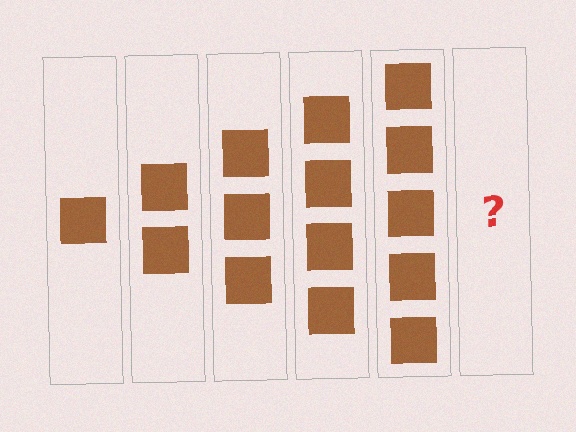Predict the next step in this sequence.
The next step is 6 squares.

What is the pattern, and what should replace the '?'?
The pattern is that each step adds one more square. The '?' should be 6 squares.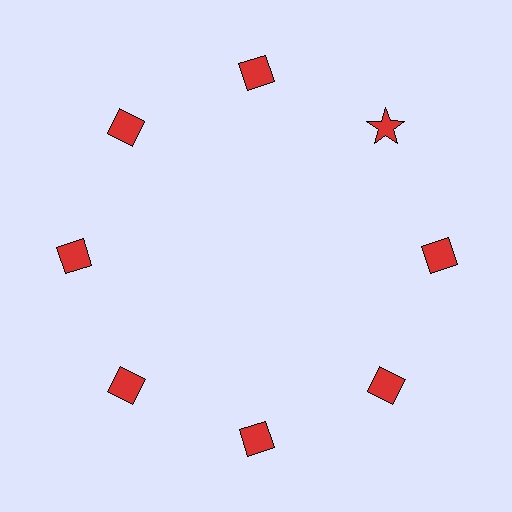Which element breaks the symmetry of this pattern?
The red star at roughly the 2 o'clock position breaks the symmetry. All other shapes are red diamonds.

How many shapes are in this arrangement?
There are 8 shapes arranged in a ring pattern.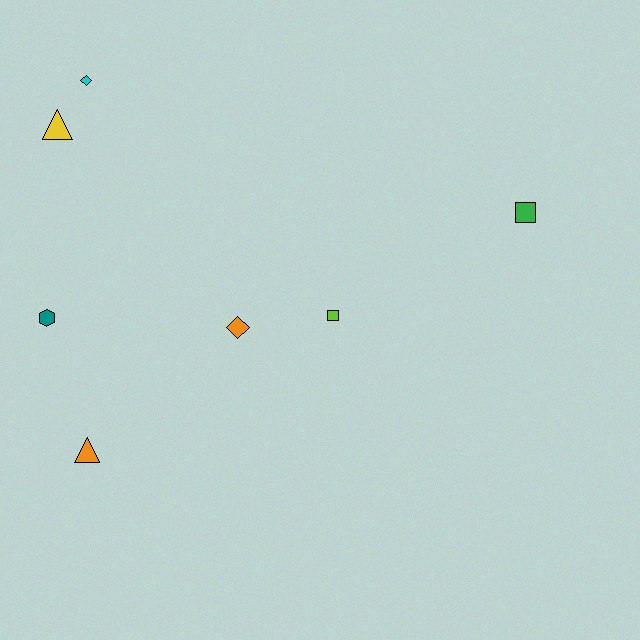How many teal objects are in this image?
There is 1 teal object.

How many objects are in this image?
There are 7 objects.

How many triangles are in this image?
There are 2 triangles.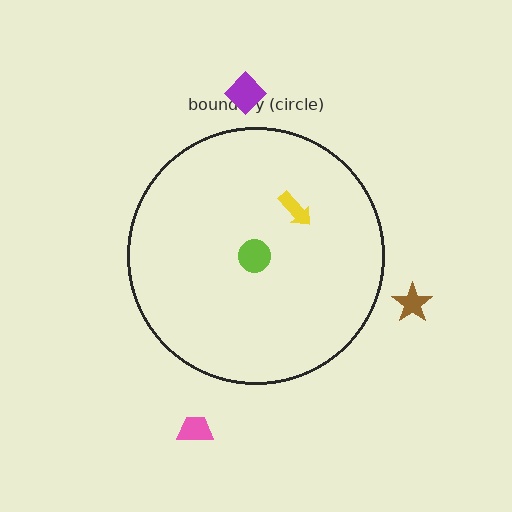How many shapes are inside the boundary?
2 inside, 3 outside.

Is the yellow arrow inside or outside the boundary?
Inside.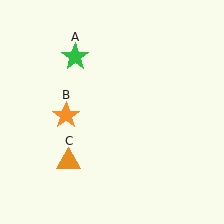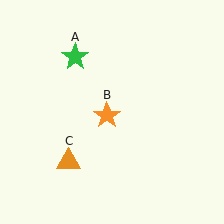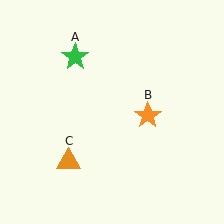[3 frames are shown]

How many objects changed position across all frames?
1 object changed position: orange star (object B).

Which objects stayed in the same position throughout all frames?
Green star (object A) and orange triangle (object C) remained stationary.